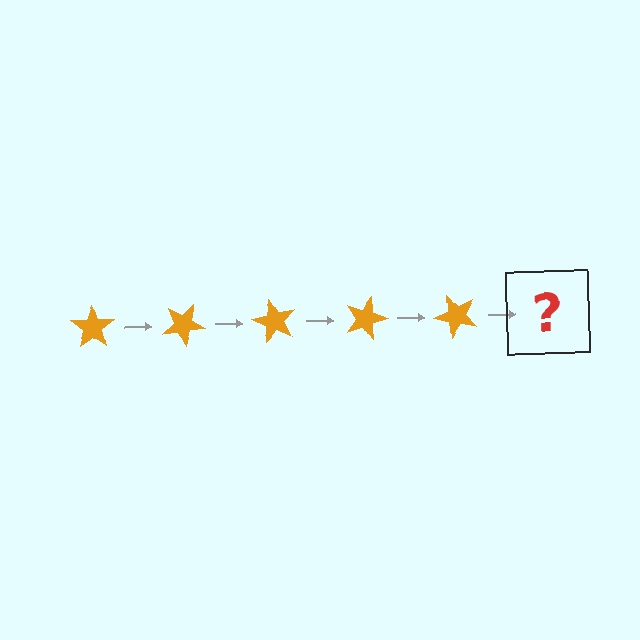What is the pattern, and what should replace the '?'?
The pattern is that the star rotates 30 degrees each step. The '?' should be an orange star rotated 150 degrees.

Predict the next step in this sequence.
The next step is an orange star rotated 150 degrees.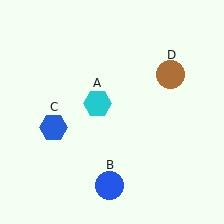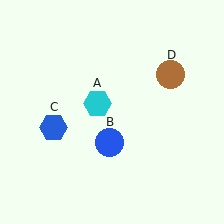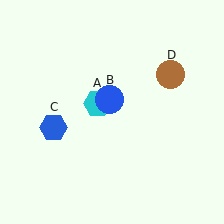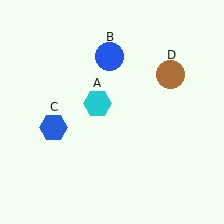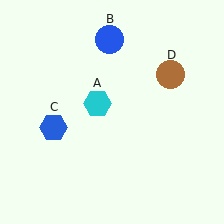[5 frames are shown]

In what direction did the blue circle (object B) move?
The blue circle (object B) moved up.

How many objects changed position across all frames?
1 object changed position: blue circle (object B).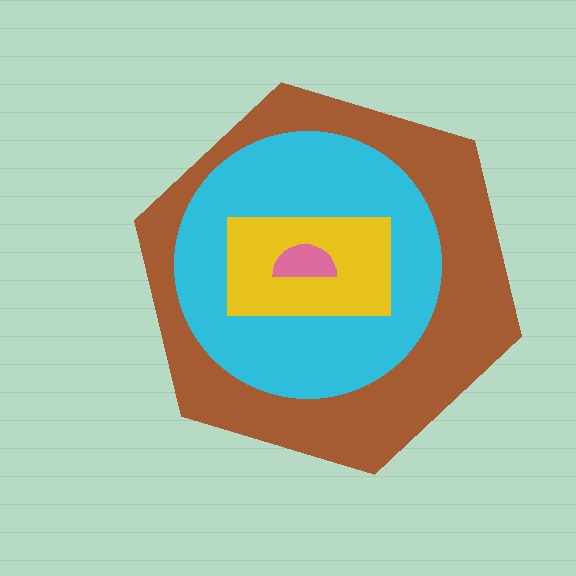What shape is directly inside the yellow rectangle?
The pink semicircle.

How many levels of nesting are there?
4.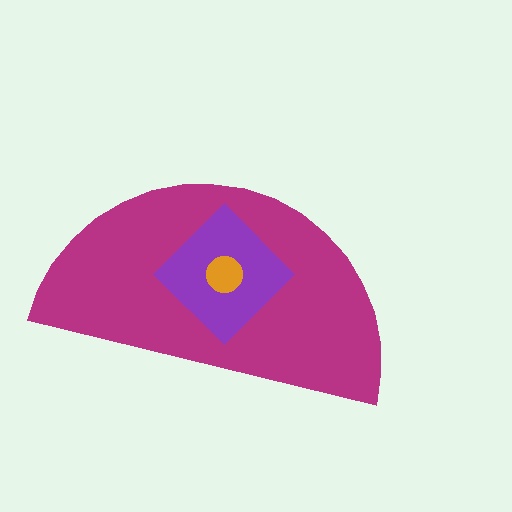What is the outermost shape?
The magenta semicircle.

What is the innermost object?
The orange circle.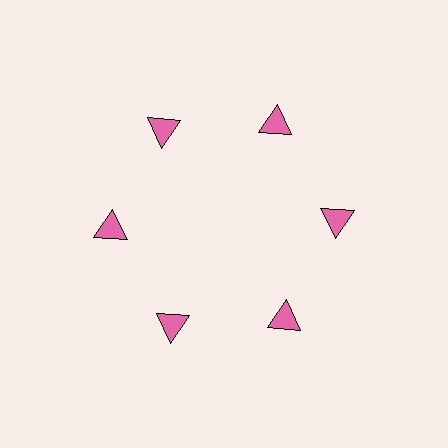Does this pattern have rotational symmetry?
Yes, this pattern has 6-fold rotational symmetry. It looks the same after rotating 60 degrees around the center.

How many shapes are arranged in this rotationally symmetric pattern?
There are 6 shapes, arranged in 6 groups of 1.